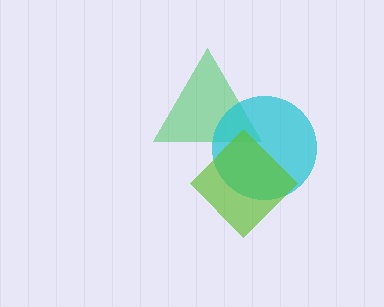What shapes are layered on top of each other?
The layered shapes are: a green triangle, a cyan circle, a lime diamond.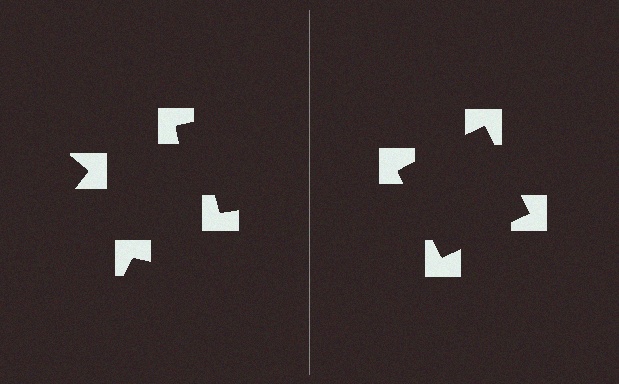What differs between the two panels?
The notched squares are positioned identically on both sides; only the wedge orientations differ. On the right they align to a square; on the left they are misaligned.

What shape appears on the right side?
An illusory square.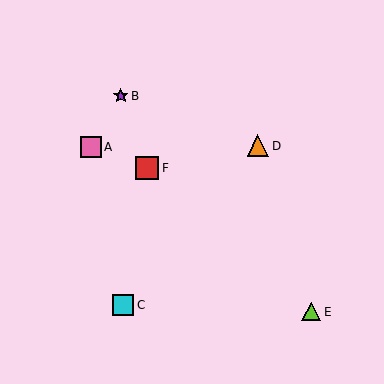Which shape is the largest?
The red square (labeled F) is the largest.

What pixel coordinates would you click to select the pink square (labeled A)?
Click at (91, 147) to select the pink square A.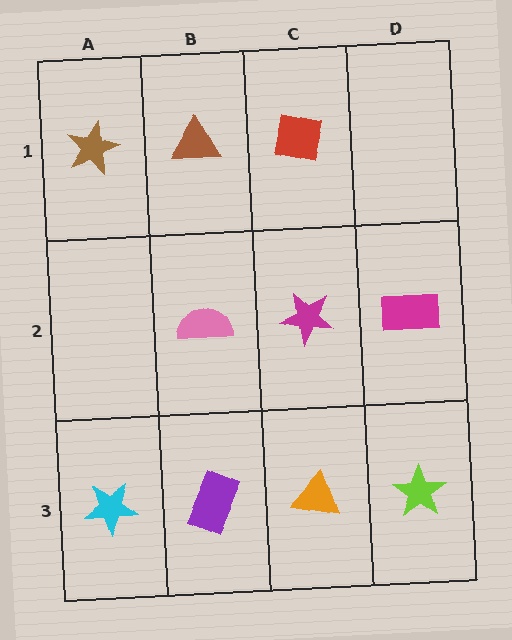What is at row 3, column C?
An orange triangle.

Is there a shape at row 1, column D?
No, that cell is empty.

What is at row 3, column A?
A cyan star.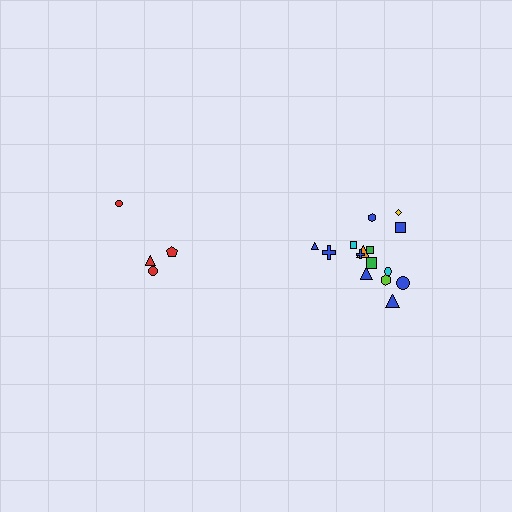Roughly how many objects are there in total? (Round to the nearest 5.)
Roughly 20 objects in total.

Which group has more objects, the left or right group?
The right group.